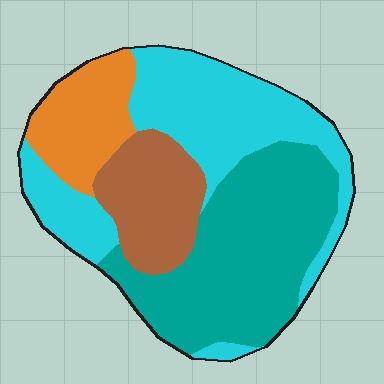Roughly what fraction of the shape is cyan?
Cyan takes up about one third (1/3) of the shape.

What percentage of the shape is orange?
Orange covers about 15% of the shape.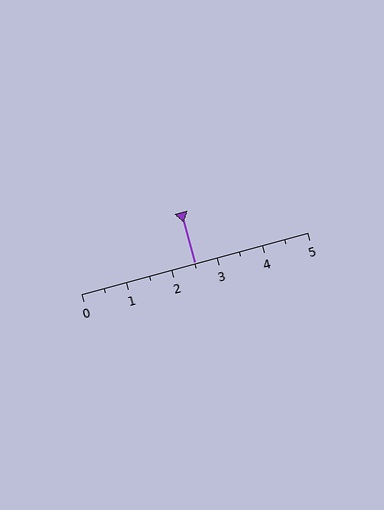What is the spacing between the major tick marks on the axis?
The major ticks are spaced 1 apart.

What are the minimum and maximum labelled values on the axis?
The axis runs from 0 to 5.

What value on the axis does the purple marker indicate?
The marker indicates approximately 2.5.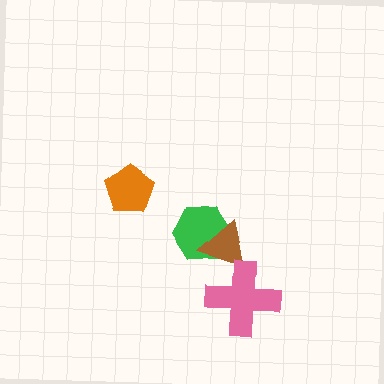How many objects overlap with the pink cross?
1 object overlaps with the pink cross.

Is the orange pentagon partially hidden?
No, no other shape covers it.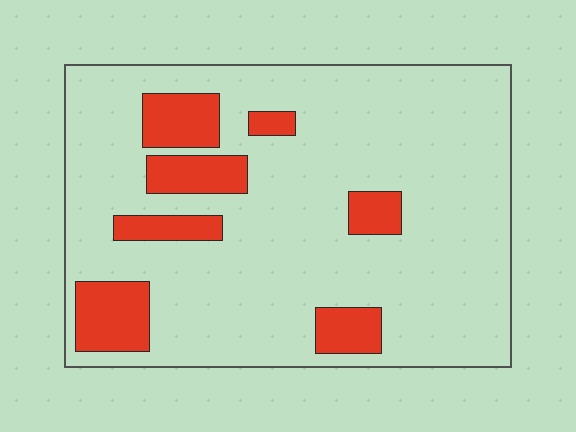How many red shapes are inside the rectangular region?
7.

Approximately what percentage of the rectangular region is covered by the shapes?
Approximately 15%.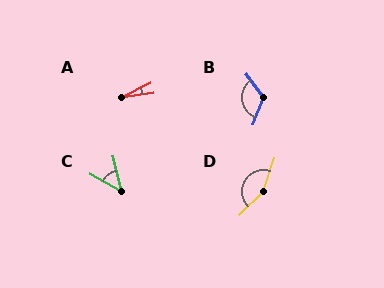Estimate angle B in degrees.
Approximately 123 degrees.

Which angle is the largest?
D, at approximately 154 degrees.